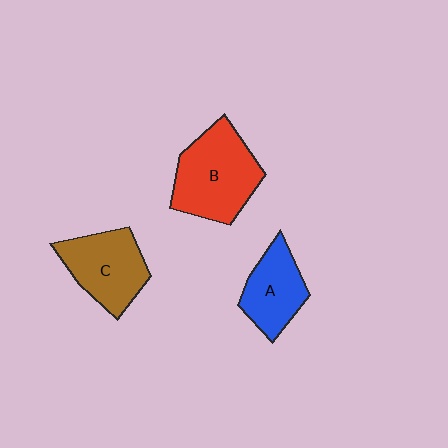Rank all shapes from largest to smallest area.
From largest to smallest: B (red), C (brown), A (blue).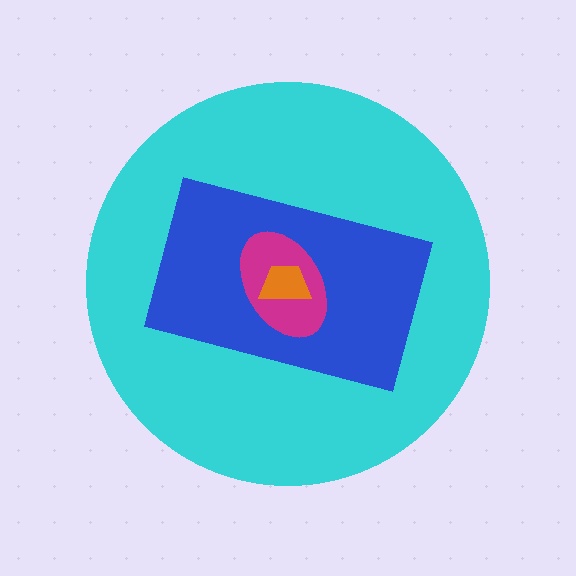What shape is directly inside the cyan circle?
The blue rectangle.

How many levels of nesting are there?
4.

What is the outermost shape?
The cyan circle.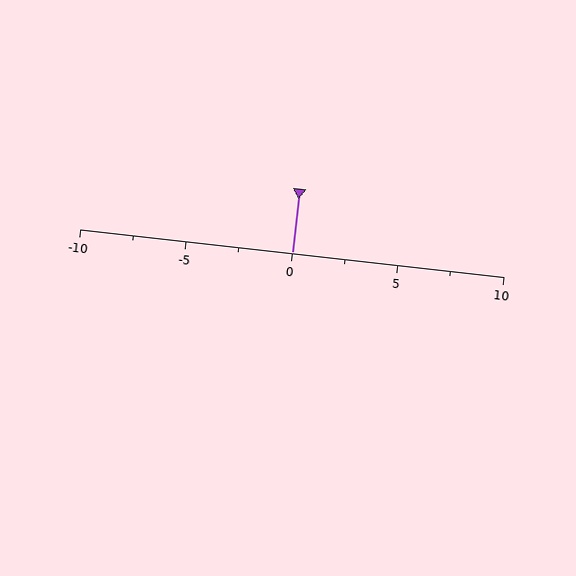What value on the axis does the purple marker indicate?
The marker indicates approximately 0.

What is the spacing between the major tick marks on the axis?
The major ticks are spaced 5 apart.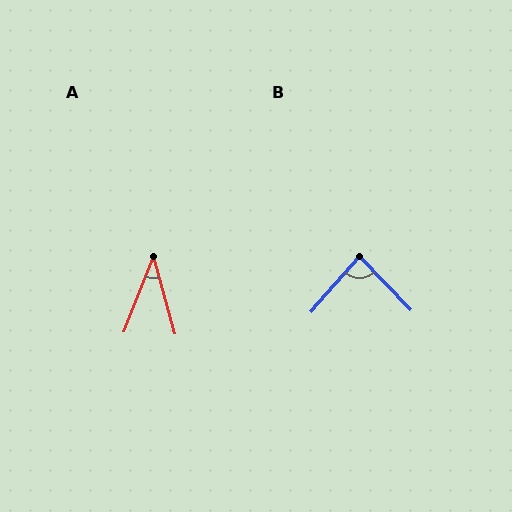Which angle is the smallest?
A, at approximately 37 degrees.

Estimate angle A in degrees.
Approximately 37 degrees.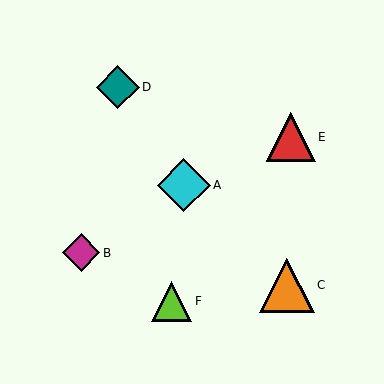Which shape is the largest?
The orange triangle (labeled C) is the largest.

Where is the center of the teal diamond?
The center of the teal diamond is at (118, 87).